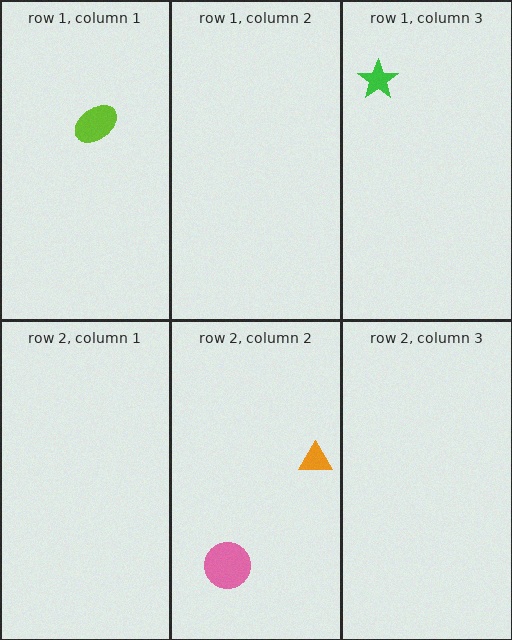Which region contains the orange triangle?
The row 2, column 2 region.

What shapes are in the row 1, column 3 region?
The green star.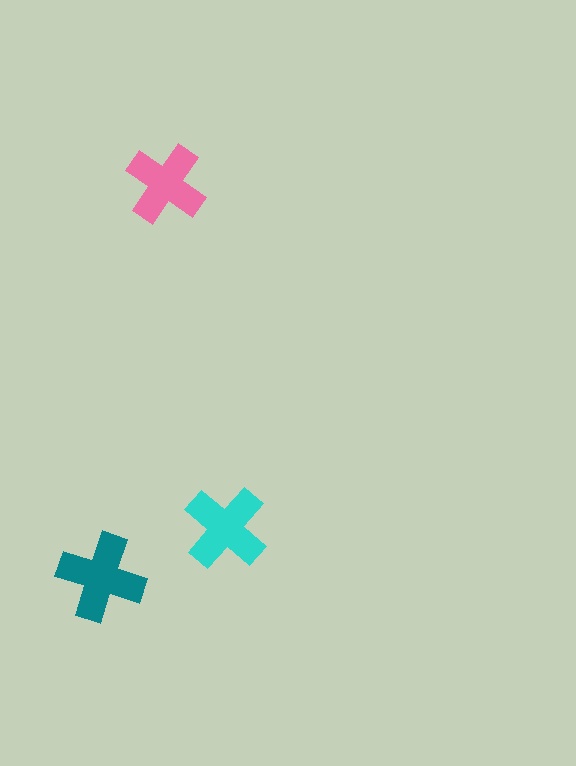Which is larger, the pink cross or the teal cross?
The teal one.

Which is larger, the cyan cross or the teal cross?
The teal one.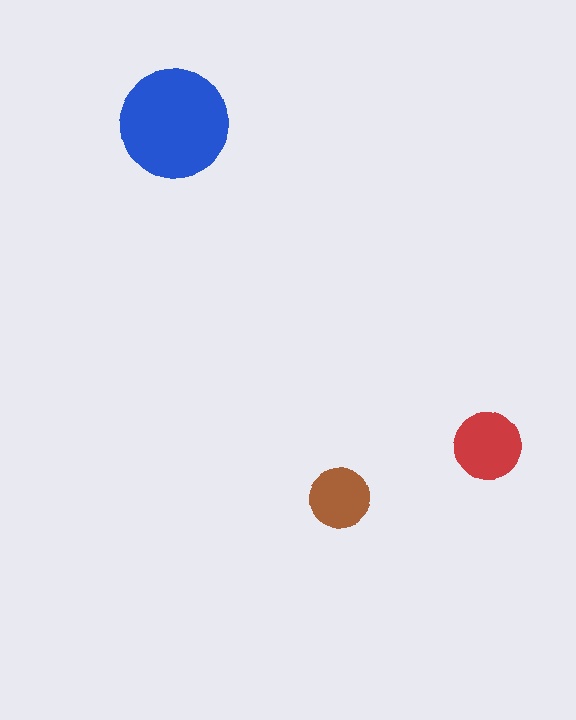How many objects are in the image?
There are 3 objects in the image.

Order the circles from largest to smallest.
the blue one, the red one, the brown one.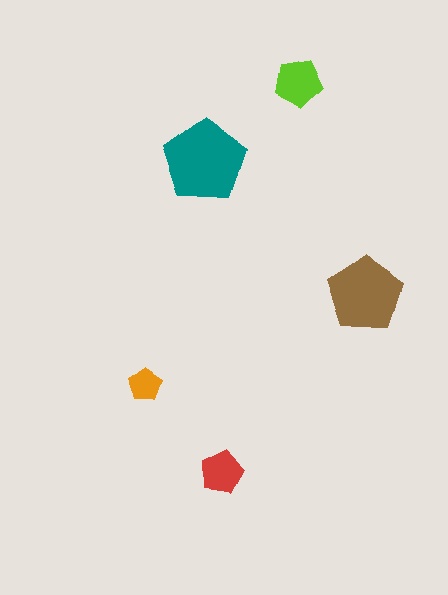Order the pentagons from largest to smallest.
the teal one, the brown one, the lime one, the red one, the orange one.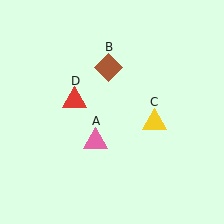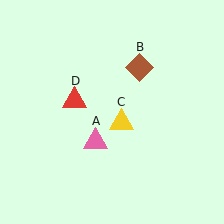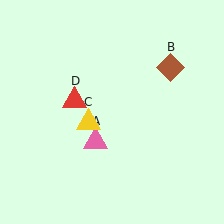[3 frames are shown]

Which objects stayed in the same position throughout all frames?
Pink triangle (object A) and red triangle (object D) remained stationary.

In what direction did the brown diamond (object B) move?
The brown diamond (object B) moved right.